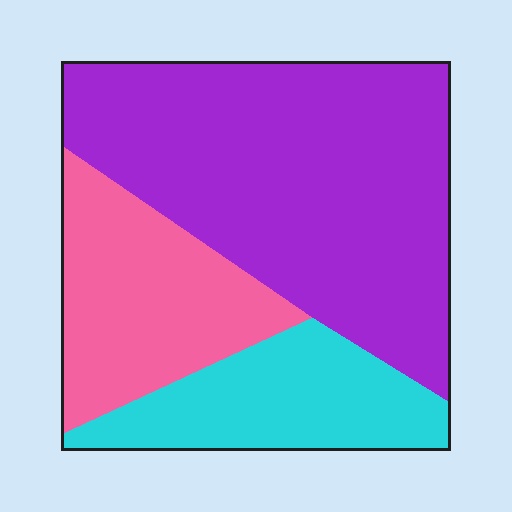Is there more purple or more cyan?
Purple.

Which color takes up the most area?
Purple, at roughly 55%.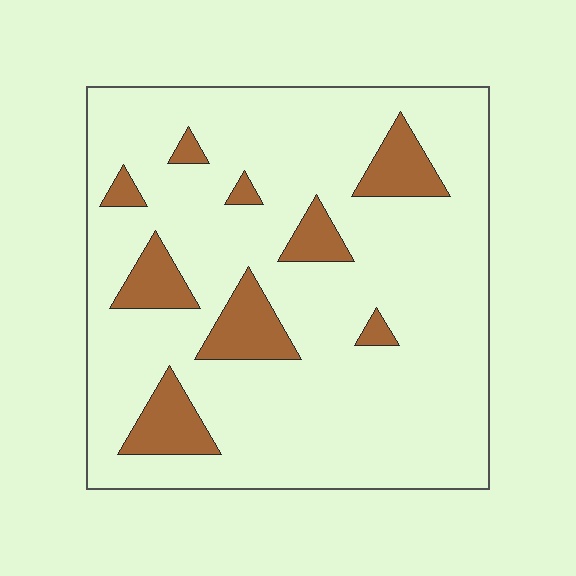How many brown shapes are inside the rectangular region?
9.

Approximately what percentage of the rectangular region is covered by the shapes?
Approximately 15%.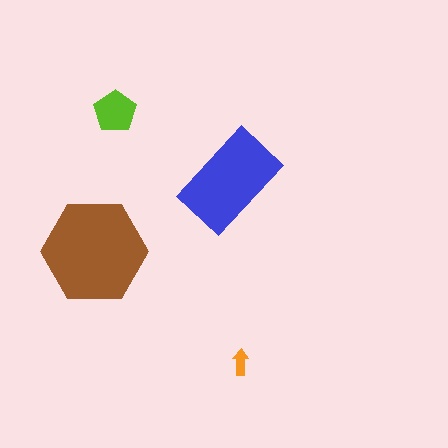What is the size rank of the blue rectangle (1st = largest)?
2nd.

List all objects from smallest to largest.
The orange arrow, the lime pentagon, the blue rectangle, the brown hexagon.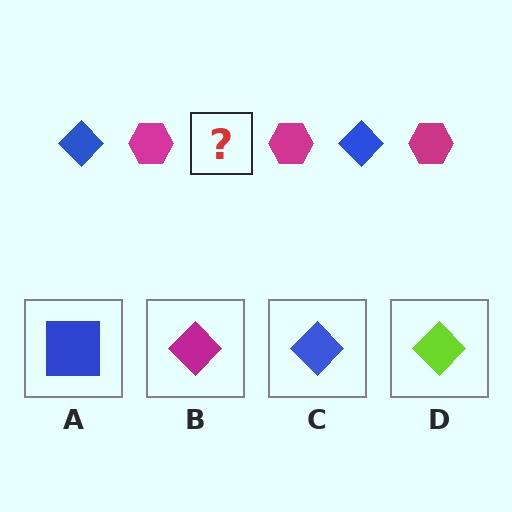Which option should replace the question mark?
Option C.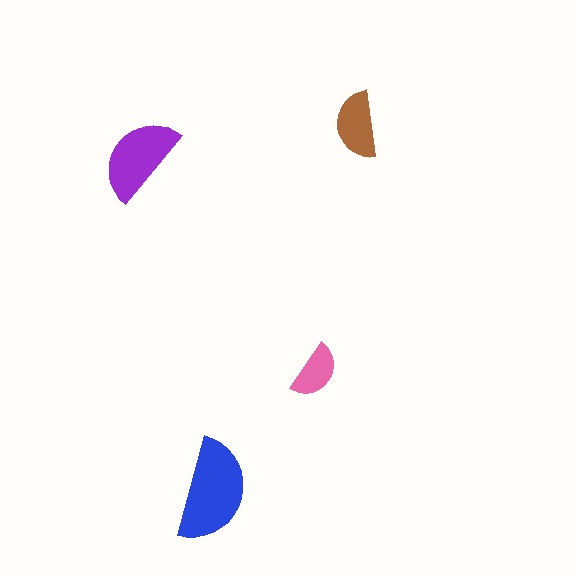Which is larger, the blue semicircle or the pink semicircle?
The blue one.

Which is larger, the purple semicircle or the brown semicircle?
The purple one.